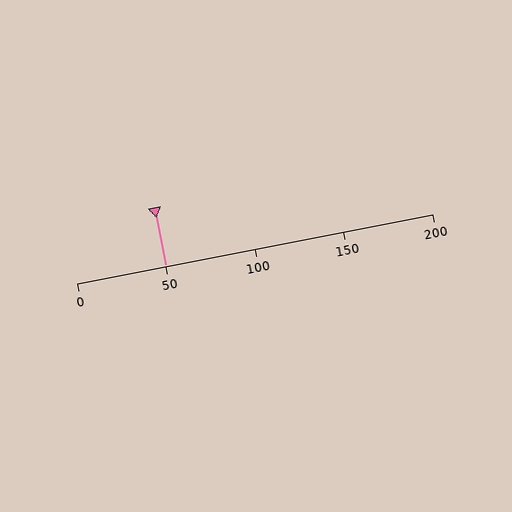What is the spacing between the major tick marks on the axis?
The major ticks are spaced 50 apart.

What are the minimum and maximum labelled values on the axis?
The axis runs from 0 to 200.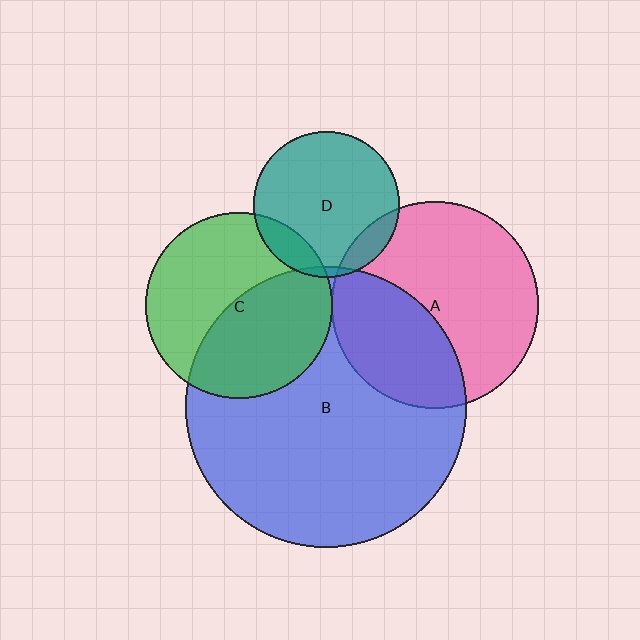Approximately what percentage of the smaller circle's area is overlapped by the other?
Approximately 15%.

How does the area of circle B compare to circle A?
Approximately 1.8 times.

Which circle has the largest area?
Circle B (blue).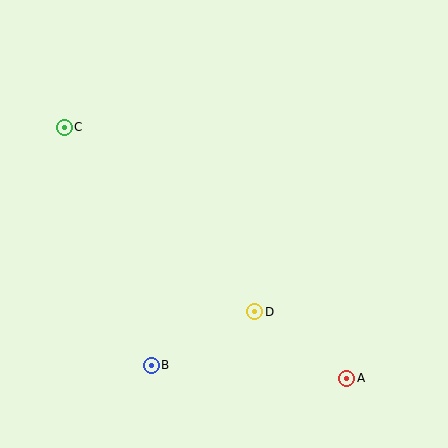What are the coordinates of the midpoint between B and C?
The midpoint between B and C is at (108, 246).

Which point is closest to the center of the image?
Point D at (255, 312) is closest to the center.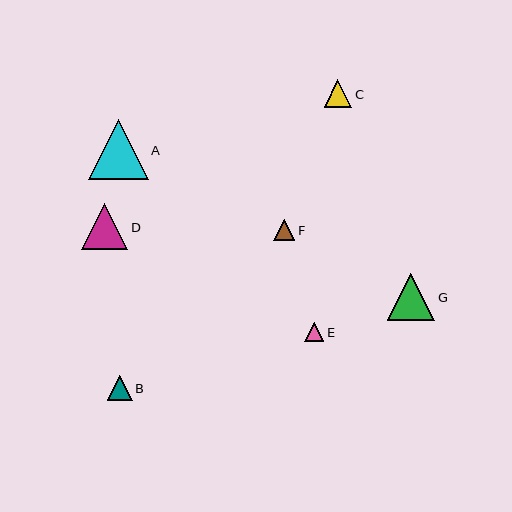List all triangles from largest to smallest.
From largest to smallest: A, G, D, C, B, F, E.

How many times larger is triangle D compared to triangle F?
Triangle D is approximately 2.2 times the size of triangle F.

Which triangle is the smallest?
Triangle E is the smallest with a size of approximately 19 pixels.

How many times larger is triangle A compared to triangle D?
Triangle A is approximately 1.3 times the size of triangle D.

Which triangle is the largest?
Triangle A is the largest with a size of approximately 60 pixels.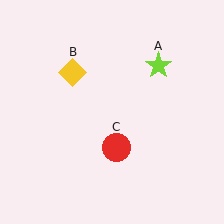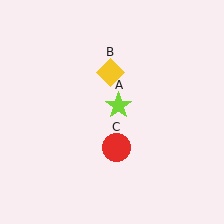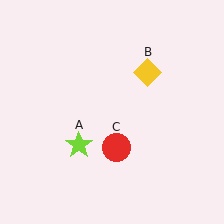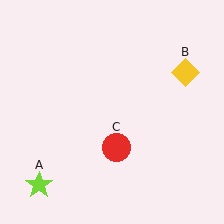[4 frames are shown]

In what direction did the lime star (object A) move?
The lime star (object A) moved down and to the left.